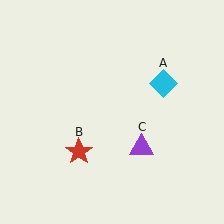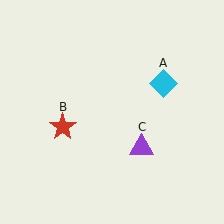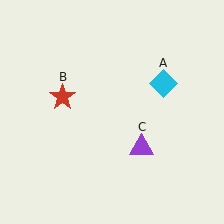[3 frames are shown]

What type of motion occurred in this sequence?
The red star (object B) rotated clockwise around the center of the scene.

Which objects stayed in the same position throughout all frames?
Cyan diamond (object A) and purple triangle (object C) remained stationary.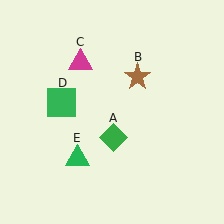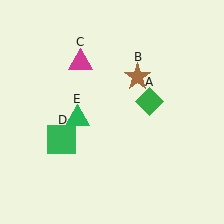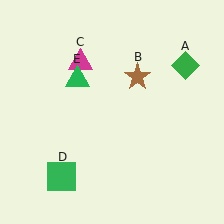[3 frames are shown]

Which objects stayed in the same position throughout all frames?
Brown star (object B) and magenta triangle (object C) remained stationary.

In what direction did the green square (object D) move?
The green square (object D) moved down.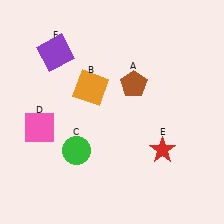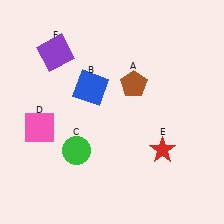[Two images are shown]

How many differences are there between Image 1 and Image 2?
There is 1 difference between the two images.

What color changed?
The square (B) changed from orange in Image 1 to blue in Image 2.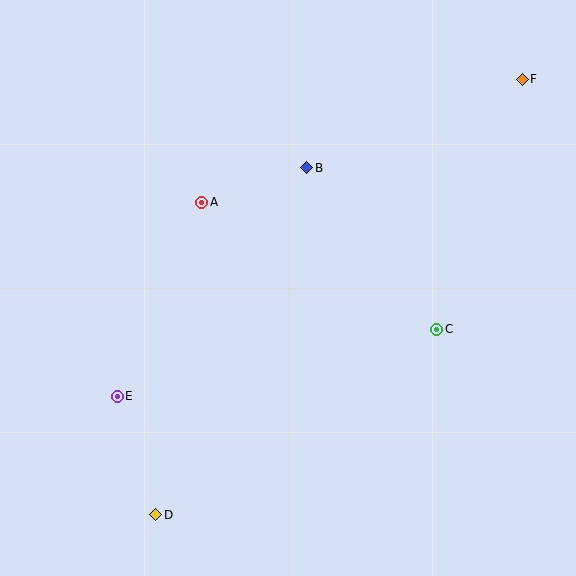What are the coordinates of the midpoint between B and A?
The midpoint between B and A is at (254, 185).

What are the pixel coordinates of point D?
Point D is at (156, 515).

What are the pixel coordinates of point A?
Point A is at (202, 202).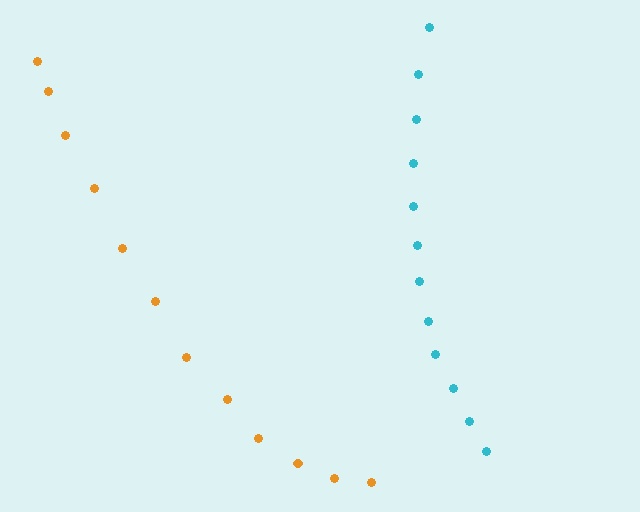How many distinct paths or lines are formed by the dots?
There are 2 distinct paths.